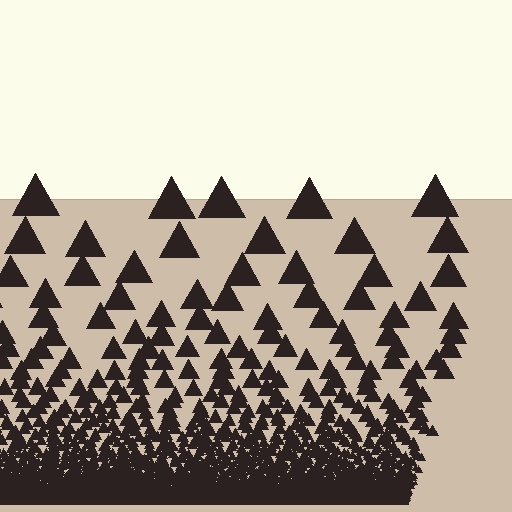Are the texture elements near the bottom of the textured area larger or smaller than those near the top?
Smaller. The gradient is inverted — elements near the bottom are smaller and denser.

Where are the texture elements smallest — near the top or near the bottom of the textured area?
Near the bottom.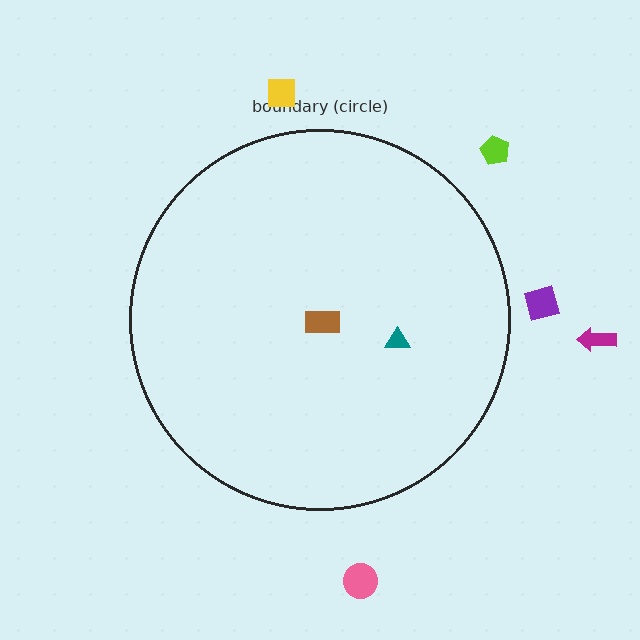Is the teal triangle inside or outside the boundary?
Inside.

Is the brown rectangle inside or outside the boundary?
Inside.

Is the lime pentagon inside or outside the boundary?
Outside.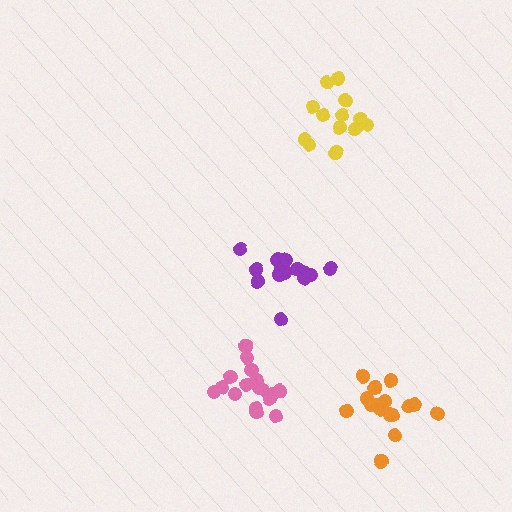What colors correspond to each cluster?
The clusters are colored: orange, purple, yellow, pink.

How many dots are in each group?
Group 1: 16 dots, Group 2: 17 dots, Group 3: 13 dots, Group 4: 17 dots (63 total).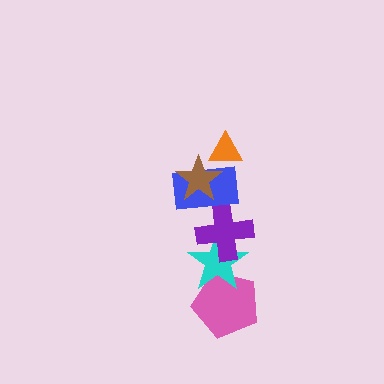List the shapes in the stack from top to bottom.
From top to bottom: the orange triangle, the brown star, the blue rectangle, the purple cross, the cyan star, the pink pentagon.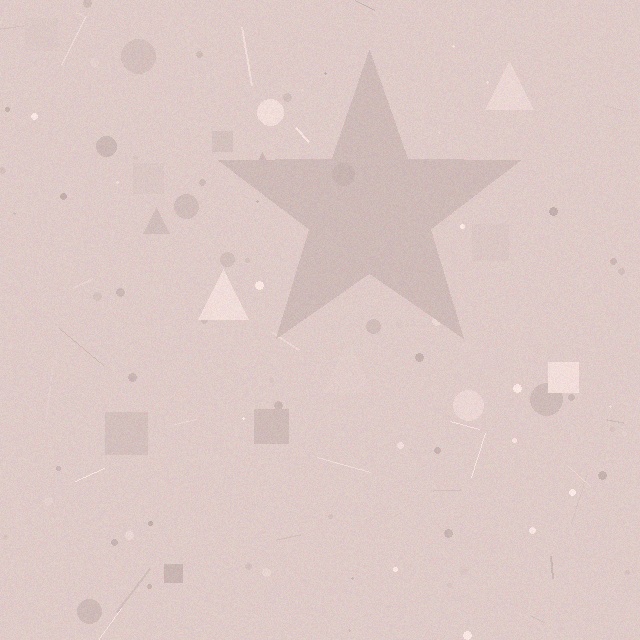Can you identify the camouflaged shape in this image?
The camouflaged shape is a star.